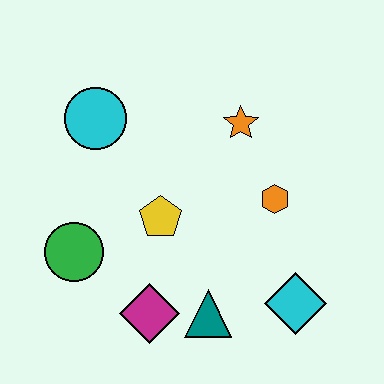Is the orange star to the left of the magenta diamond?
No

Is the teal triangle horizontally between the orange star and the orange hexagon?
No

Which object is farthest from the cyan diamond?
The cyan circle is farthest from the cyan diamond.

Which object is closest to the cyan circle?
The yellow pentagon is closest to the cyan circle.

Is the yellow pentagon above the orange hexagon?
No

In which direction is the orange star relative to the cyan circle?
The orange star is to the right of the cyan circle.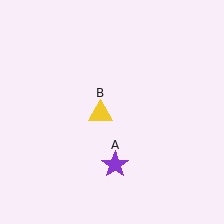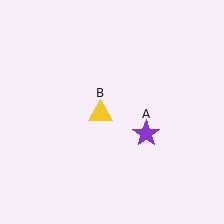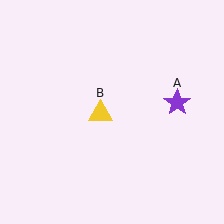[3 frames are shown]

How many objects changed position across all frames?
1 object changed position: purple star (object A).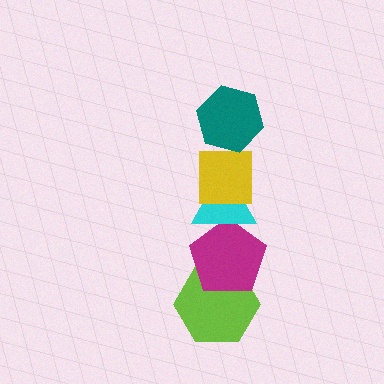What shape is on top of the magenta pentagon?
The cyan triangle is on top of the magenta pentagon.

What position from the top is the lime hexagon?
The lime hexagon is 5th from the top.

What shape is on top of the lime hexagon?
The magenta pentagon is on top of the lime hexagon.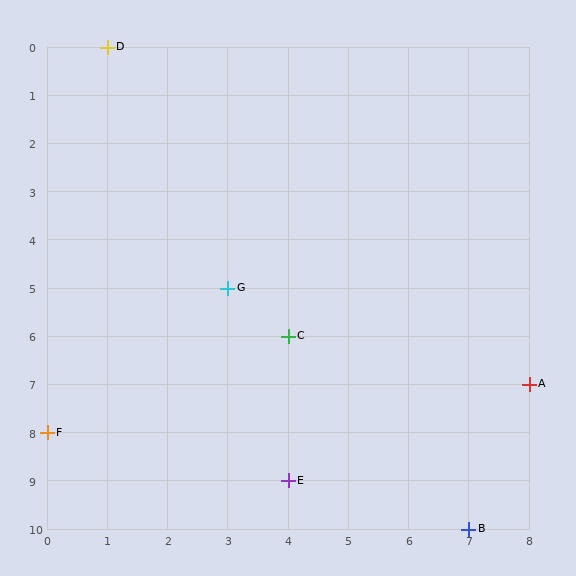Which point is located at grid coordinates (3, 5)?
Point G is at (3, 5).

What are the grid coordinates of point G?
Point G is at grid coordinates (3, 5).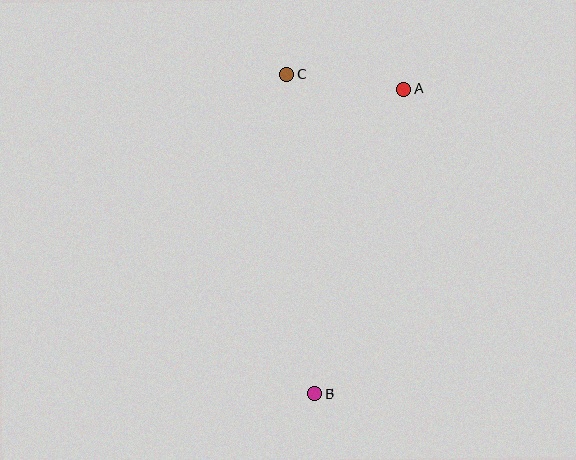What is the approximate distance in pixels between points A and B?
The distance between A and B is approximately 317 pixels.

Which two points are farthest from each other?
Points B and C are farthest from each other.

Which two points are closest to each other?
Points A and C are closest to each other.